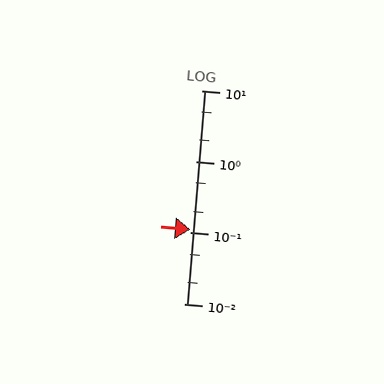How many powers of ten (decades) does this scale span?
The scale spans 3 decades, from 0.01 to 10.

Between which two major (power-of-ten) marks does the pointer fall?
The pointer is between 0.1 and 1.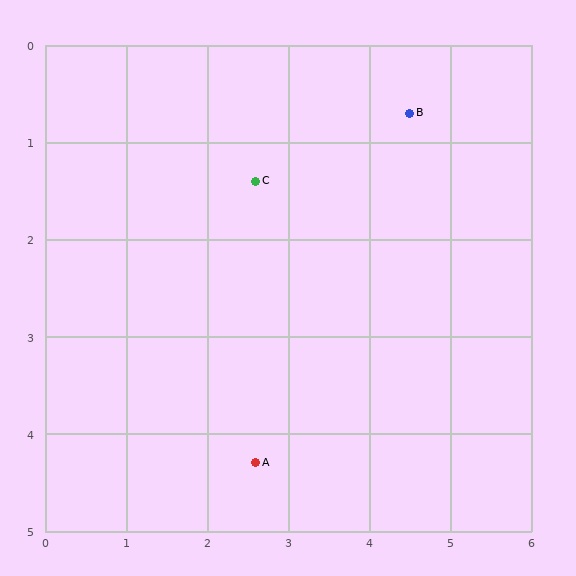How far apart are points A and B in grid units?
Points A and B are about 4.1 grid units apart.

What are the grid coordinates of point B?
Point B is at approximately (4.5, 0.7).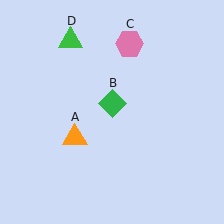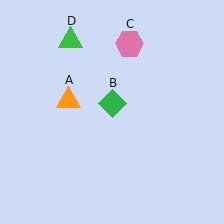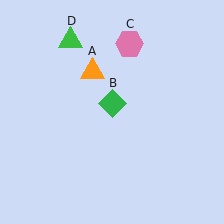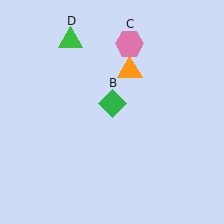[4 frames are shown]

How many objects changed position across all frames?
1 object changed position: orange triangle (object A).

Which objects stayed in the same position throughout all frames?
Green diamond (object B) and pink hexagon (object C) and green triangle (object D) remained stationary.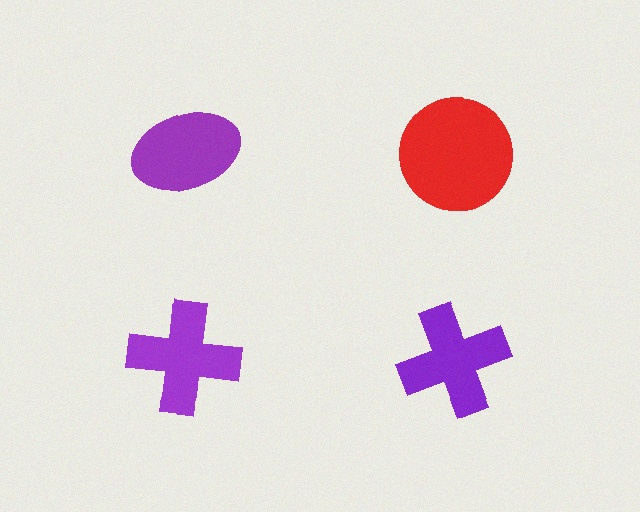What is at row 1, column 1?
A purple ellipse.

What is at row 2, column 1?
A purple cross.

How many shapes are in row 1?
2 shapes.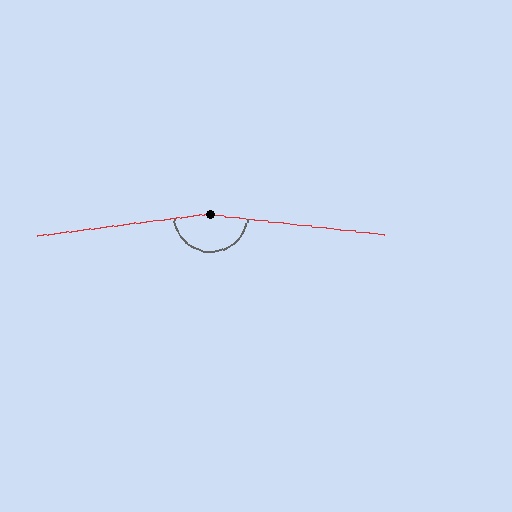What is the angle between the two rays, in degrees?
Approximately 166 degrees.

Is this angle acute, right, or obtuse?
It is obtuse.